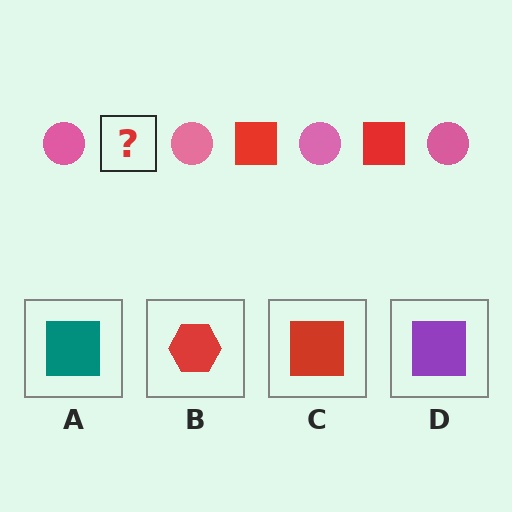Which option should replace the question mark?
Option C.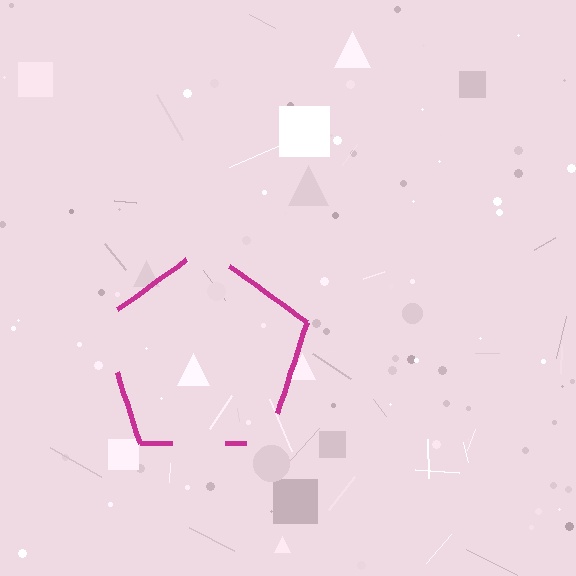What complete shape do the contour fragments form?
The contour fragments form a pentagon.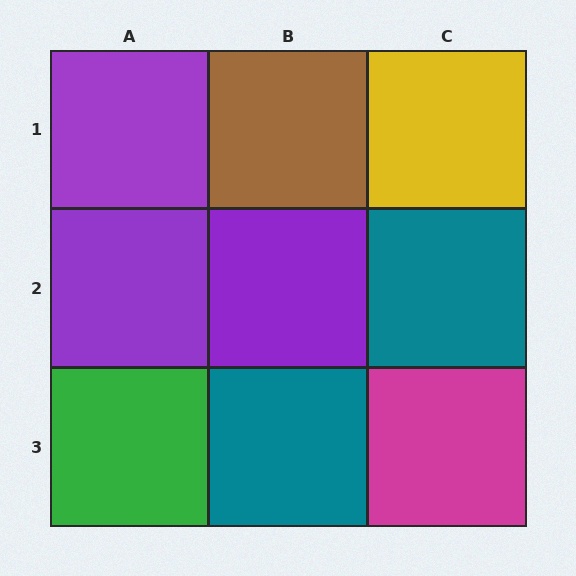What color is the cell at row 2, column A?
Purple.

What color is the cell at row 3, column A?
Green.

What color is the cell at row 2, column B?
Purple.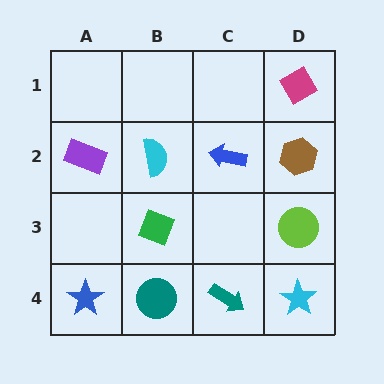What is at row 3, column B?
A green diamond.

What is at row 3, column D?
A lime circle.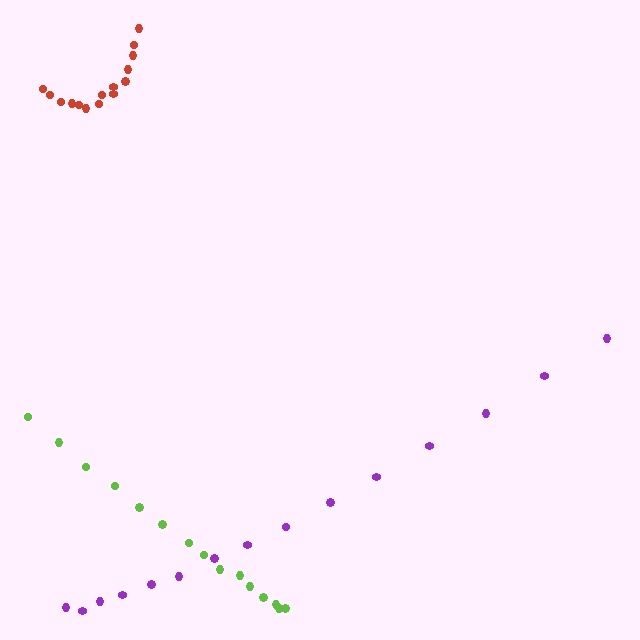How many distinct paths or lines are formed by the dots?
There are 3 distinct paths.